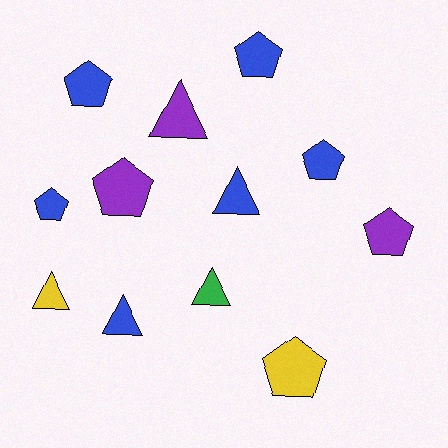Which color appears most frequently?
Blue, with 6 objects.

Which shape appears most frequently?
Pentagon, with 7 objects.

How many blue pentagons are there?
There are 4 blue pentagons.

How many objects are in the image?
There are 12 objects.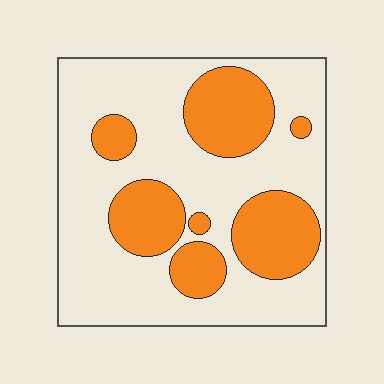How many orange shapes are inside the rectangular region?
7.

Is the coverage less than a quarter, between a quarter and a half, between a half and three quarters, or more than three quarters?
Between a quarter and a half.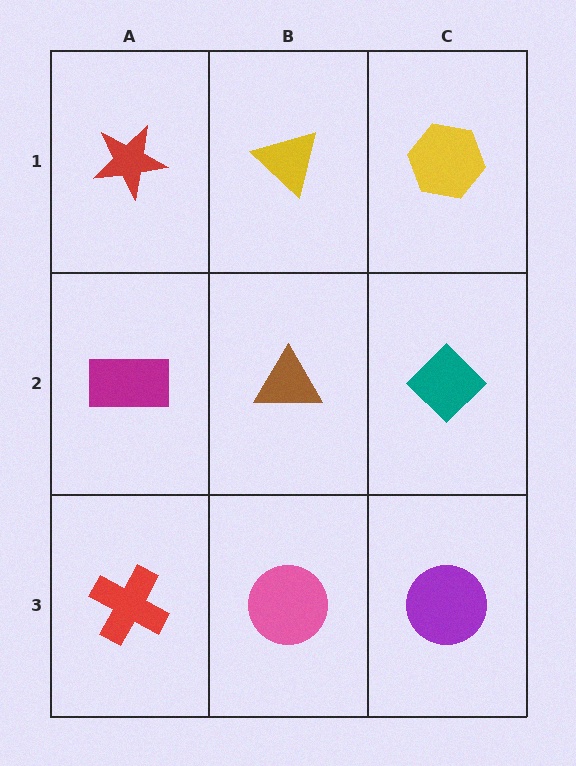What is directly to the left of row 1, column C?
A yellow triangle.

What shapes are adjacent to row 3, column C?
A teal diamond (row 2, column C), a pink circle (row 3, column B).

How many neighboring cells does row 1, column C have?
2.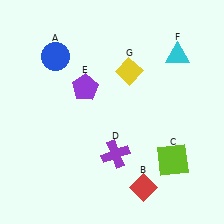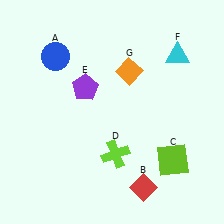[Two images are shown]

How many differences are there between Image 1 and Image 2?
There are 2 differences between the two images.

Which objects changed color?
D changed from purple to lime. G changed from yellow to orange.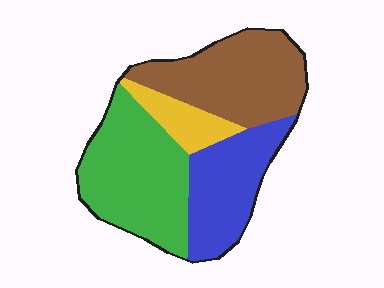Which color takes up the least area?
Yellow, at roughly 10%.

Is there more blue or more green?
Green.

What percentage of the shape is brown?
Brown takes up about one third (1/3) of the shape.